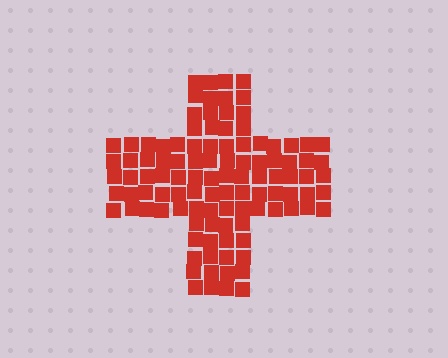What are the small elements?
The small elements are squares.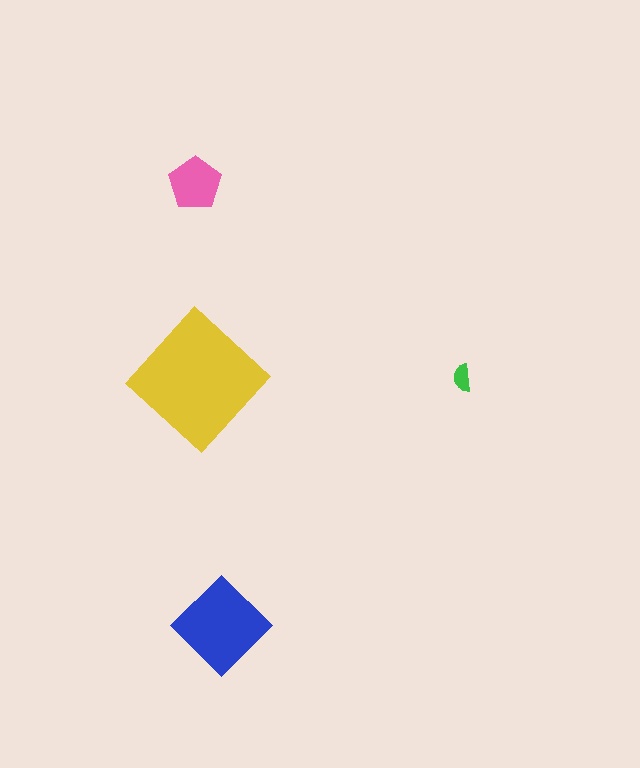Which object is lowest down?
The blue diamond is bottommost.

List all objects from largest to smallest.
The yellow diamond, the blue diamond, the pink pentagon, the green semicircle.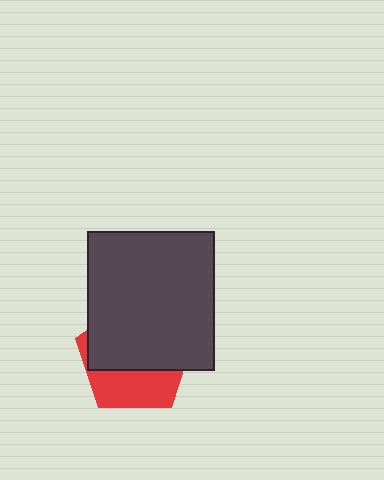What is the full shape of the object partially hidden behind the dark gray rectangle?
The partially hidden object is a red pentagon.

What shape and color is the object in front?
The object in front is a dark gray rectangle.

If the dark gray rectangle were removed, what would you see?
You would see the complete red pentagon.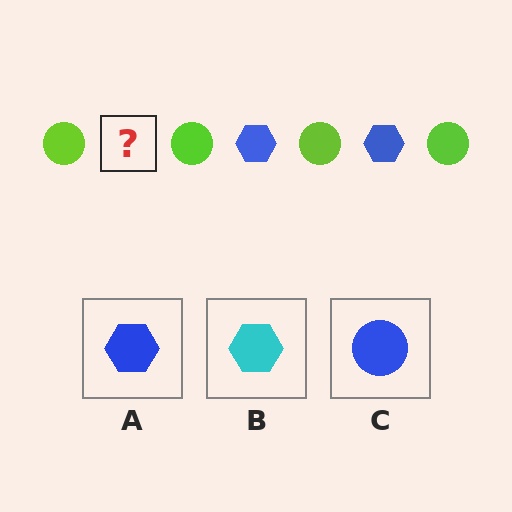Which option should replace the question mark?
Option A.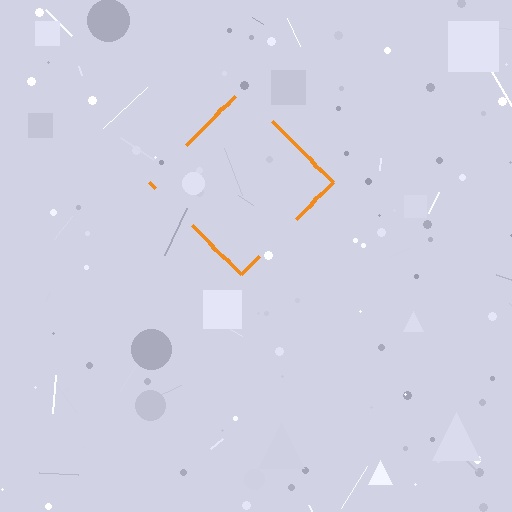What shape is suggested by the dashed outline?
The dashed outline suggests a diamond.